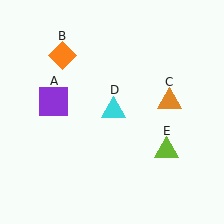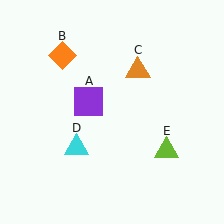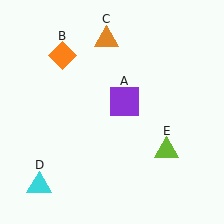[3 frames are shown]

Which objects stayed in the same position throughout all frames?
Orange diamond (object B) and lime triangle (object E) remained stationary.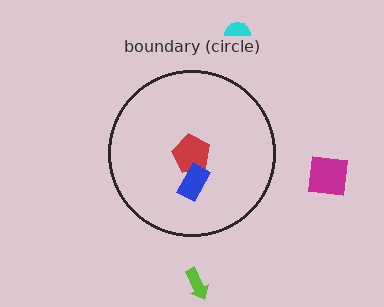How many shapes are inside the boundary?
2 inside, 3 outside.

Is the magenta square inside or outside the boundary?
Outside.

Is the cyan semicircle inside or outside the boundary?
Outside.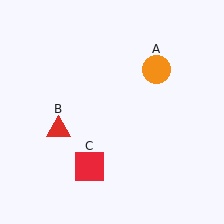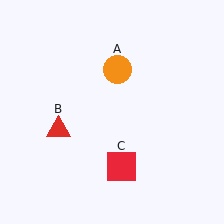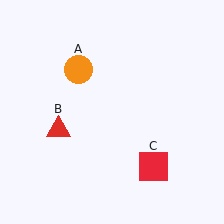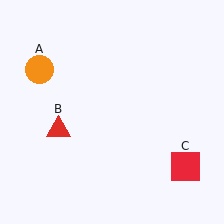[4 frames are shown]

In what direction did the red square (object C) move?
The red square (object C) moved right.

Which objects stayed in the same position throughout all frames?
Red triangle (object B) remained stationary.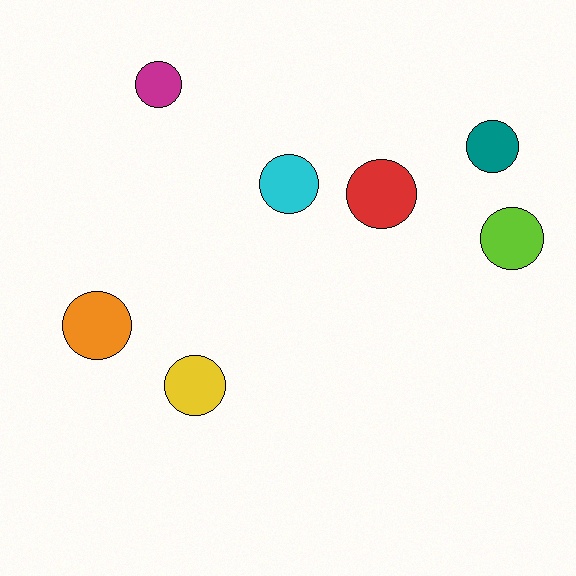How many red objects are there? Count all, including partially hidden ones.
There is 1 red object.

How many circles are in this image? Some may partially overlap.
There are 7 circles.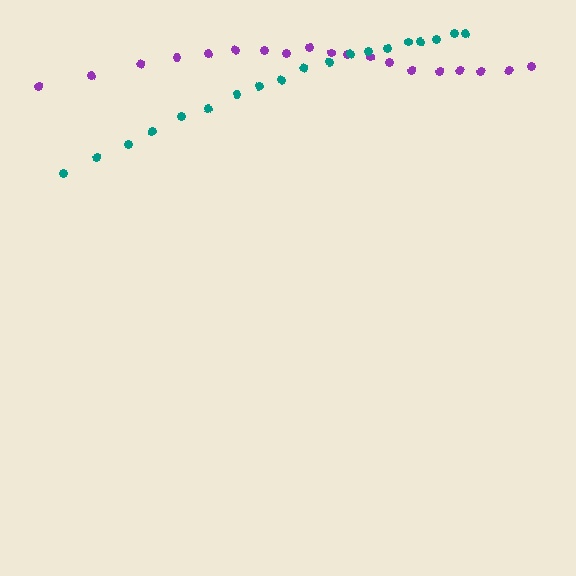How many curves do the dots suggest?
There are 2 distinct paths.